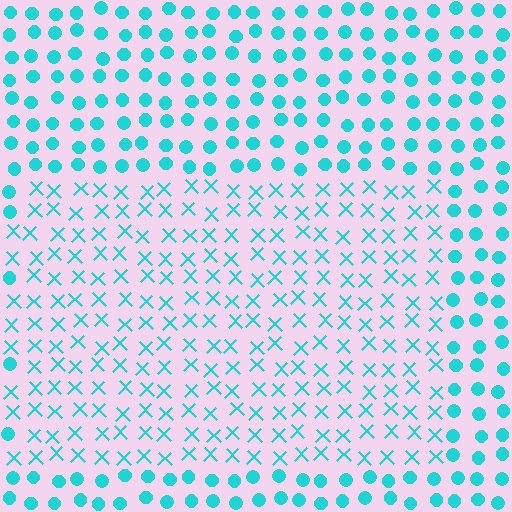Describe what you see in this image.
The image is filled with small cyan elements arranged in a uniform grid. A rectangle-shaped region contains X marks, while the surrounding area contains circles. The boundary is defined purely by the change in element shape.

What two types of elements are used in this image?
The image uses X marks inside the rectangle region and circles outside it.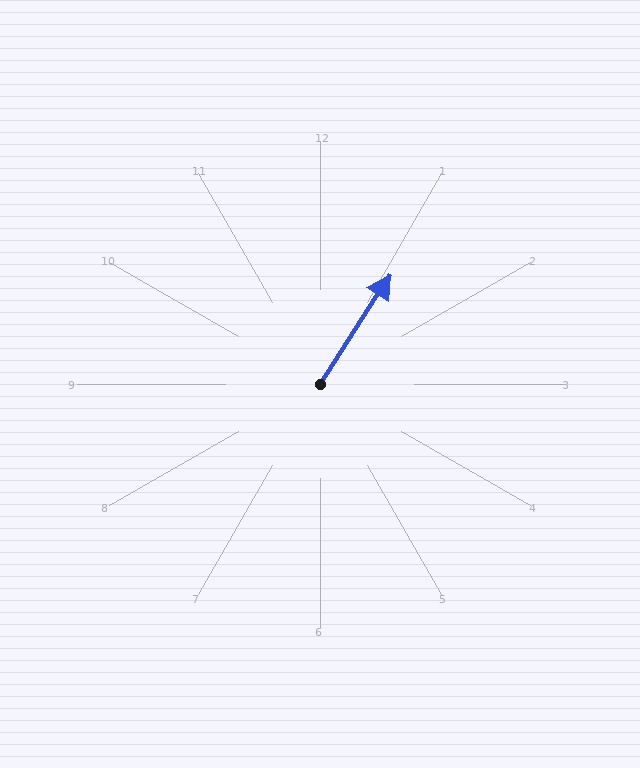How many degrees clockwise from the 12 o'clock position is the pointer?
Approximately 33 degrees.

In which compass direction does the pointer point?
Northeast.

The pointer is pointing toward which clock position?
Roughly 1 o'clock.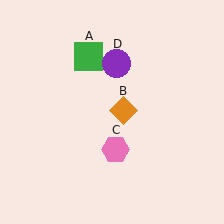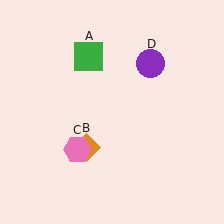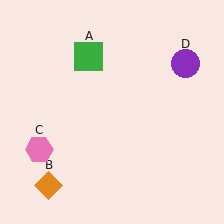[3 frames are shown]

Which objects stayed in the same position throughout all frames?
Green square (object A) remained stationary.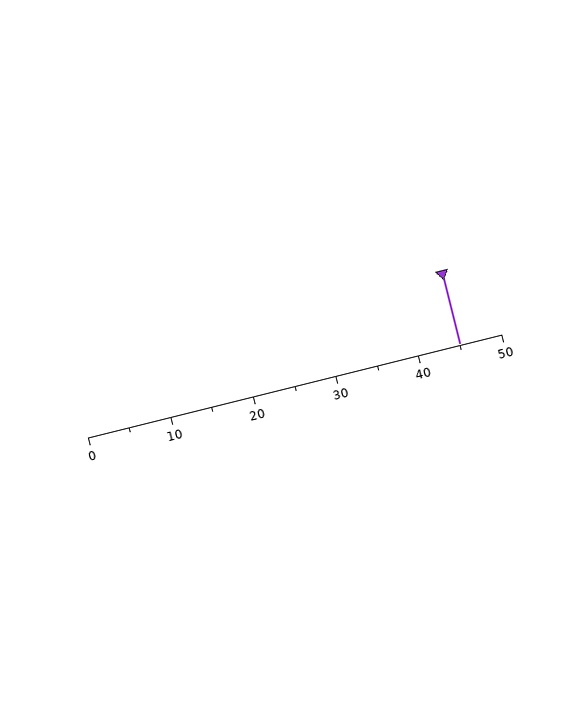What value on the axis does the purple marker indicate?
The marker indicates approximately 45.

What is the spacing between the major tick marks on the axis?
The major ticks are spaced 10 apart.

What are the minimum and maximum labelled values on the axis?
The axis runs from 0 to 50.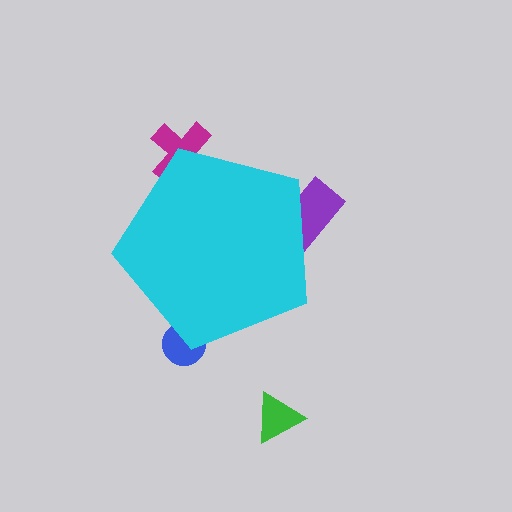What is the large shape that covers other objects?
A cyan pentagon.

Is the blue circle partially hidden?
Yes, the blue circle is partially hidden behind the cyan pentagon.